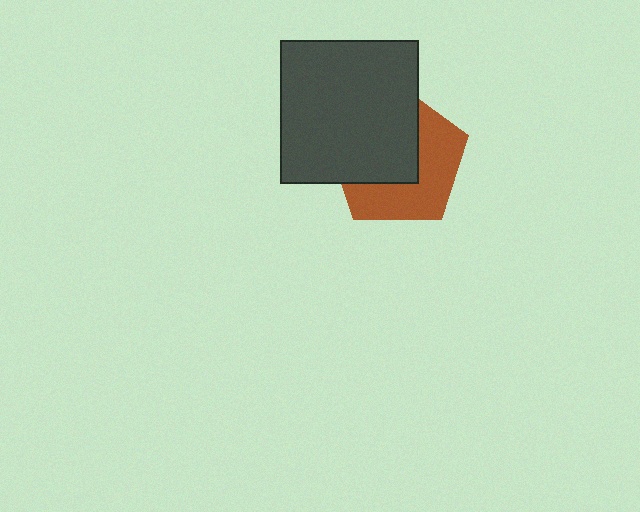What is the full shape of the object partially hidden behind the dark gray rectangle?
The partially hidden object is a brown pentagon.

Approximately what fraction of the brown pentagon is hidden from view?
Roughly 52% of the brown pentagon is hidden behind the dark gray rectangle.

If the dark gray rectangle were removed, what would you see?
You would see the complete brown pentagon.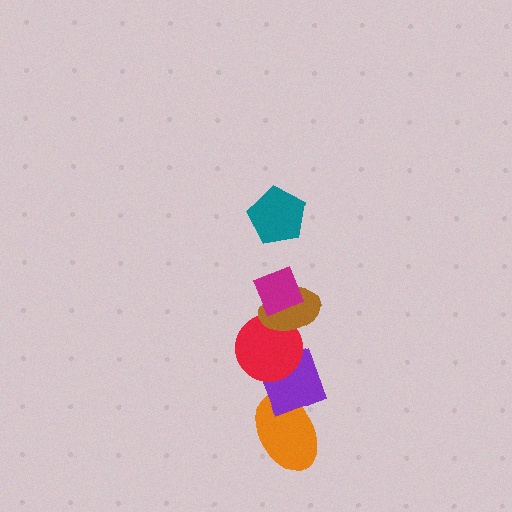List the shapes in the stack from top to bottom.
From top to bottom: the teal pentagon, the magenta diamond, the brown ellipse, the red circle, the purple diamond, the orange ellipse.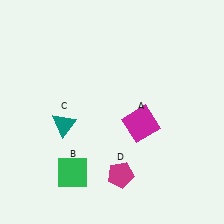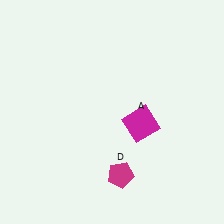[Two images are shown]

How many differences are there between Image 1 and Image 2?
There are 2 differences between the two images.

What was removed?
The green square (B), the teal triangle (C) were removed in Image 2.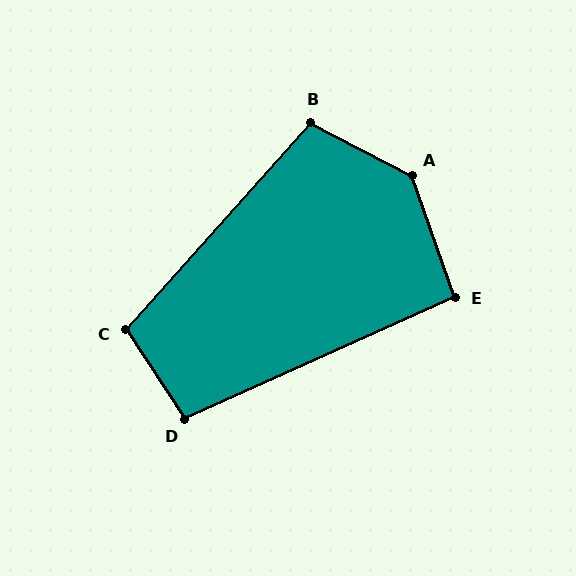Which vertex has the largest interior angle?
A, at approximately 137 degrees.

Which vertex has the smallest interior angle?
E, at approximately 95 degrees.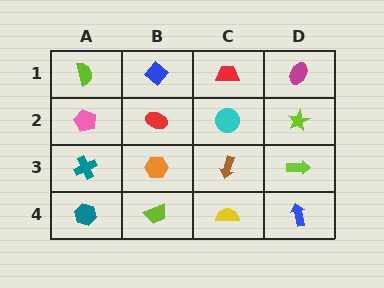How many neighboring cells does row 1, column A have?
2.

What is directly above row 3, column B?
A red ellipse.